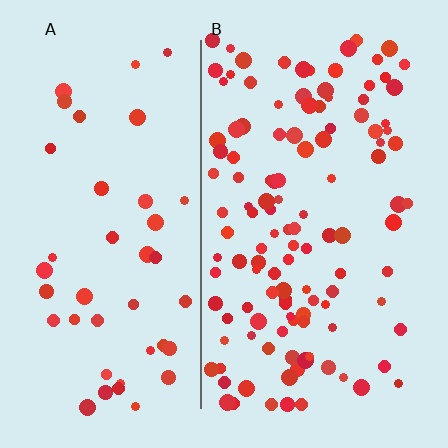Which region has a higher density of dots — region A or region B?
B (the right).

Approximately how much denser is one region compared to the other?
Approximately 2.8× — region B over region A.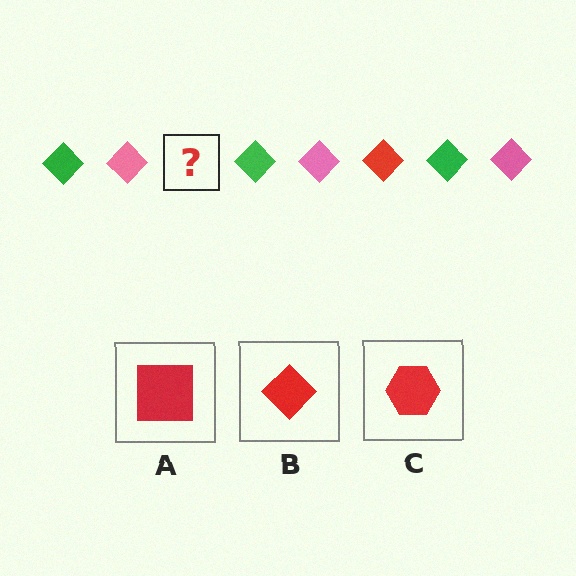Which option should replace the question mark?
Option B.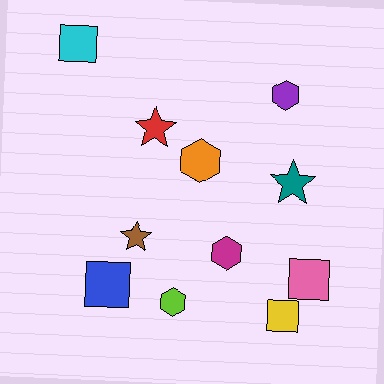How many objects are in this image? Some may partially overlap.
There are 11 objects.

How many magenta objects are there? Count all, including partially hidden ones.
There is 1 magenta object.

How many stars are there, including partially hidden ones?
There are 3 stars.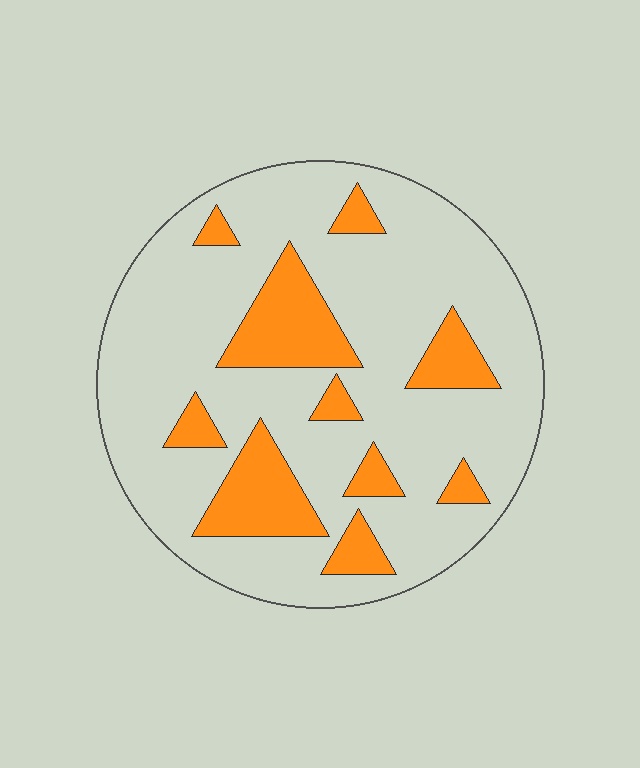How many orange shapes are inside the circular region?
10.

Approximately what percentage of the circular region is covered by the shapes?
Approximately 20%.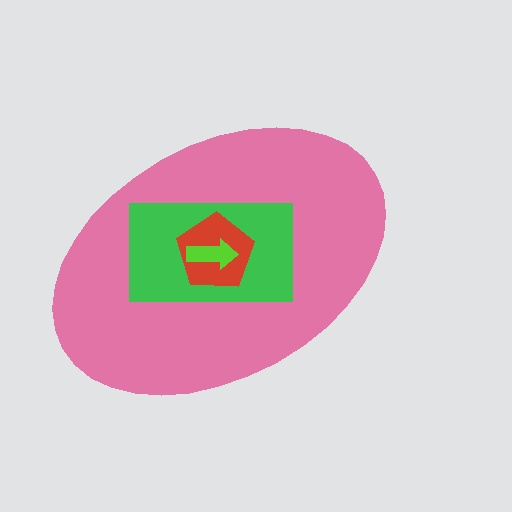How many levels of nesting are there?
4.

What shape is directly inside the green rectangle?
The red pentagon.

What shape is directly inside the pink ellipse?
The green rectangle.